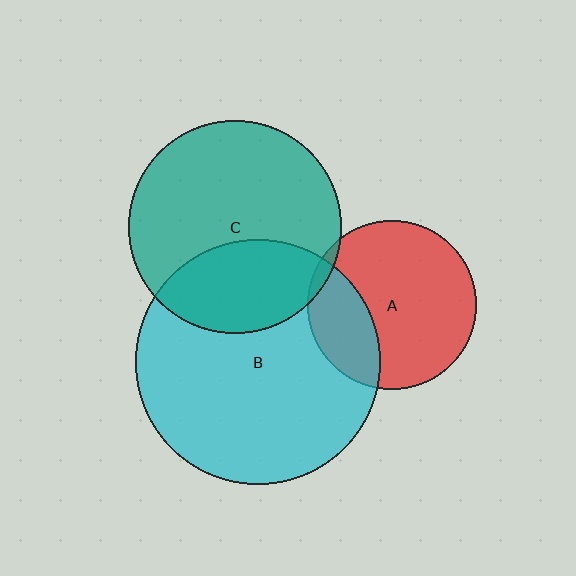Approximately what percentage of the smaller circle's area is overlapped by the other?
Approximately 25%.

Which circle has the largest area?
Circle B (cyan).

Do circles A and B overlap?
Yes.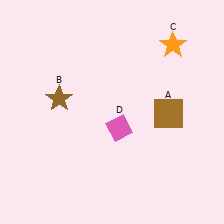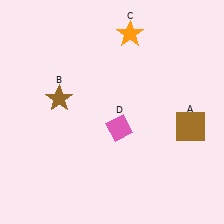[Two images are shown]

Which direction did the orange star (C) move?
The orange star (C) moved left.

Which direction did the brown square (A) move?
The brown square (A) moved right.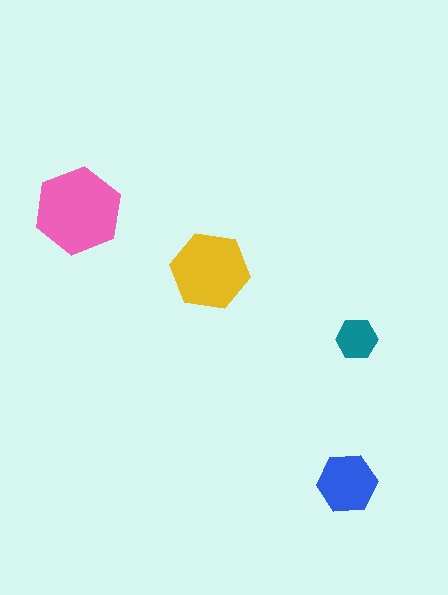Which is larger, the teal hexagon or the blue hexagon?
The blue one.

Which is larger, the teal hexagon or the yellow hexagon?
The yellow one.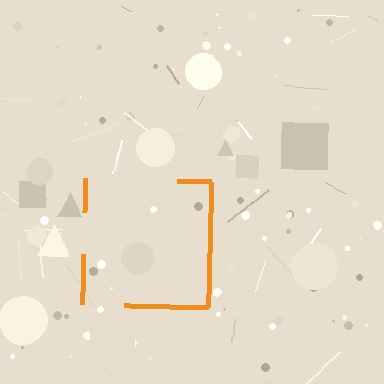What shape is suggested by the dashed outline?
The dashed outline suggests a square.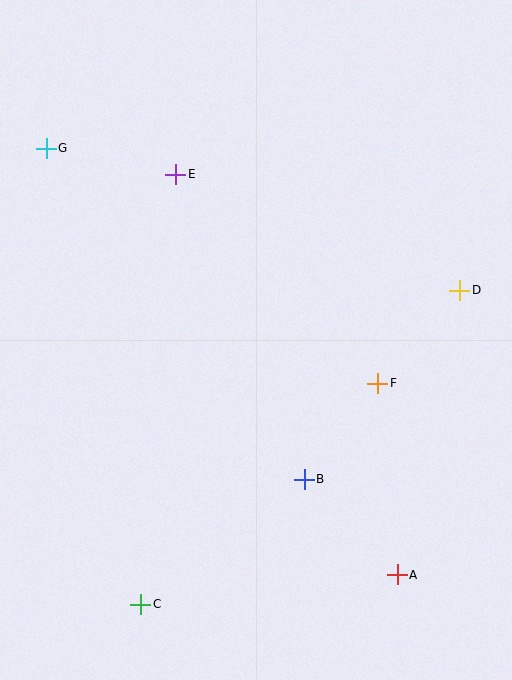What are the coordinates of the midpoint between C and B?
The midpoint between C and B is at (222, 542).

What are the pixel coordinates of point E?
Point E is at (176, 174).